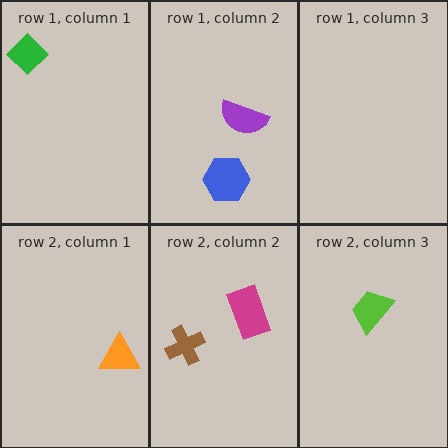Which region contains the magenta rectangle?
The row 2, column 2 region.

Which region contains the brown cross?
The row 2, column 2 region.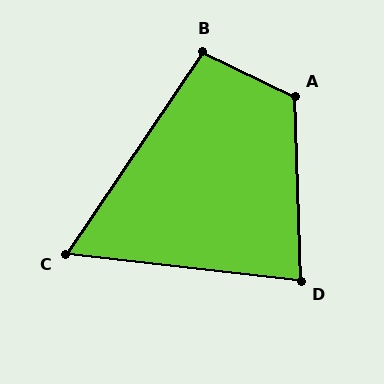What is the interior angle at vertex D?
Approximately 82 degrees (acute).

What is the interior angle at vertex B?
Approximately 98 degrees (obtuse).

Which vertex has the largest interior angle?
A, at approximately 118 degrees.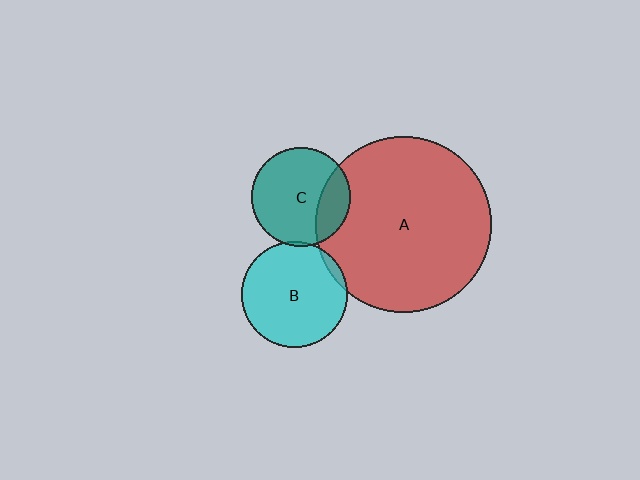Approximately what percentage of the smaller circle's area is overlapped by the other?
Approximately 5%.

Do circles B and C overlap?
Yes.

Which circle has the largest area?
Circle A (red).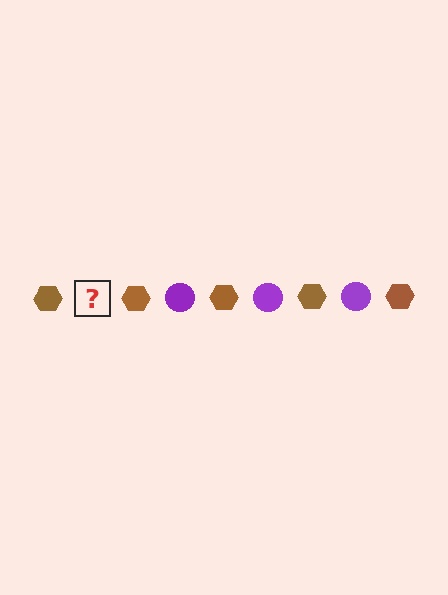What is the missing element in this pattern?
The missing element is a purple circle.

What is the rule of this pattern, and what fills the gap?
The rule is that the pattern alternates between brown hexagon and purple circle. The gap should be filled with a purple circle.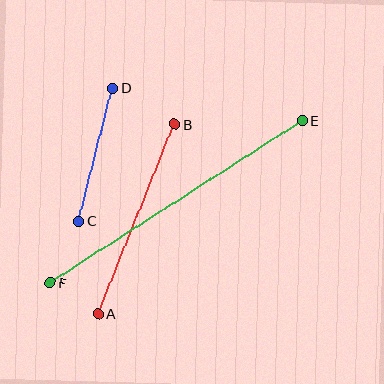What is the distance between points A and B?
The distance is approximately 204 pixels.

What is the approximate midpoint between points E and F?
The midpoint is at approximately (176, 202) pixels.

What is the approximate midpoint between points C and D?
The midpoint is at approximately (96, 155) pixels.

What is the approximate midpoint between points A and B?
The midpoint is at approximately (136, 219) pixels.